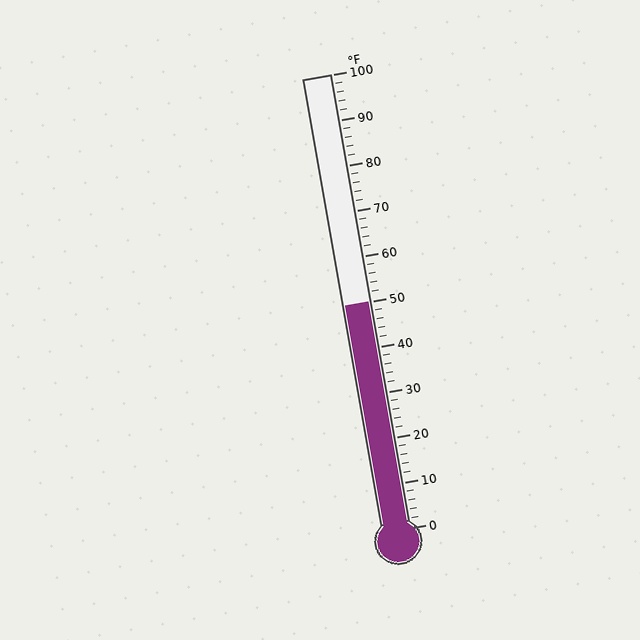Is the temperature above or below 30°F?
The temperature is above 30°F.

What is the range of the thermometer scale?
The thermometer scale ranges from 0°F to 100°F.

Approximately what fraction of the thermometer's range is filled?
The thermometer is filled to approximately 50% of its range.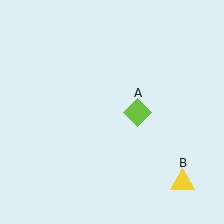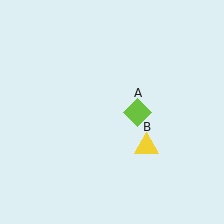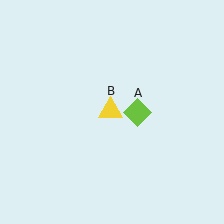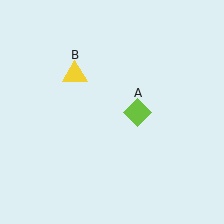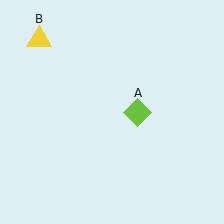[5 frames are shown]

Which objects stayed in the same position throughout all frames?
Lime diamond (object A) remained stationary.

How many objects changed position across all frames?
1 object changed position: yellow triangle (object B).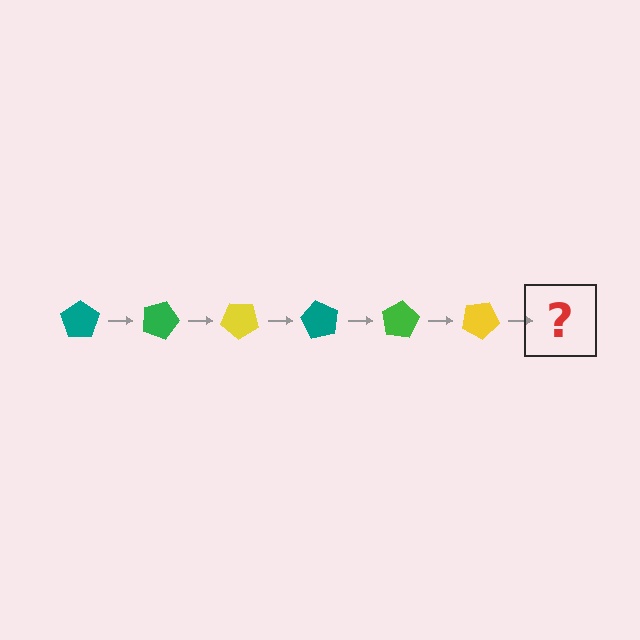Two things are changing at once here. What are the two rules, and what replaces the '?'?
The two rules are that it rotates 20 degrees each step and the color cycles through teal, green, and yellow. The '?' should be a teal pentagon, rotated 120 degrees from the start.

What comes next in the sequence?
The next element should be a teal pentagon, rotated 120 degrees from the start.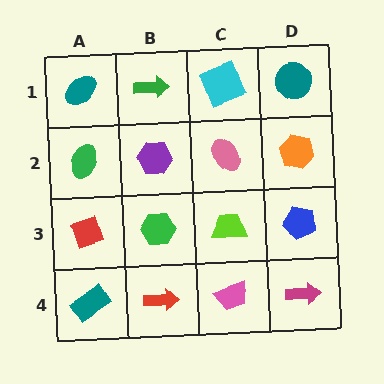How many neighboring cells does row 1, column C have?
3.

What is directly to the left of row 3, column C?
A green hexagon.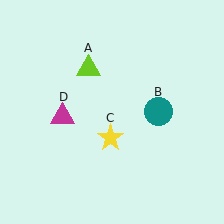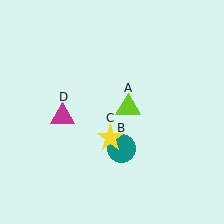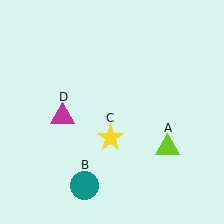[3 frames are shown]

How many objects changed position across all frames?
2 objects changed position: lime triangle (object A), teal circle (object B).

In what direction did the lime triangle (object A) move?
The lime triangle (object A) moved down and to the right.